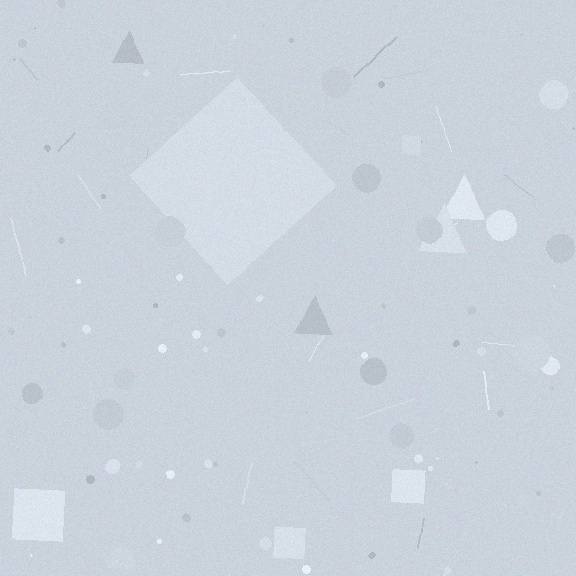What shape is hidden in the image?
A diamond is hidden in the image.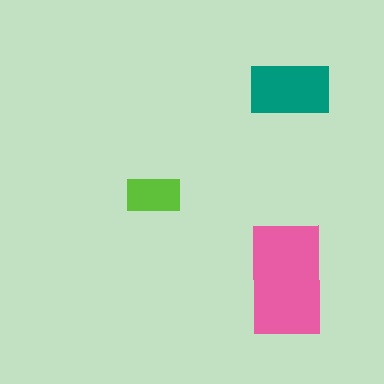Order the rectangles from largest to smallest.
the pink one, the teal one, the lime one.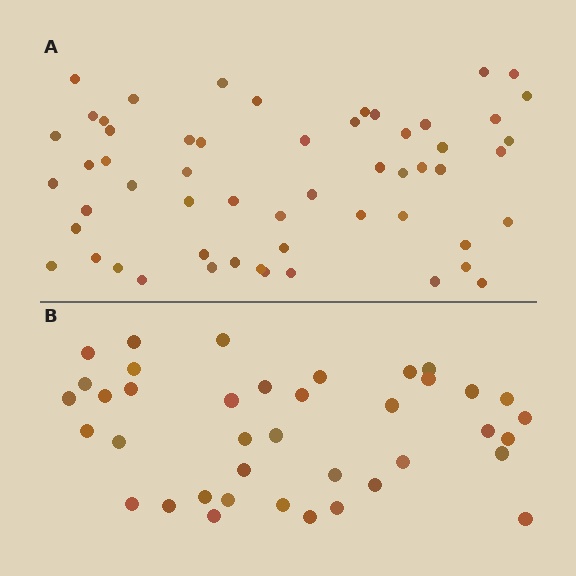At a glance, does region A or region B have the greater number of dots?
Region A (the top region) has more dots.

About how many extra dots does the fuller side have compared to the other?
Region A has approximately 15 more dots than region B.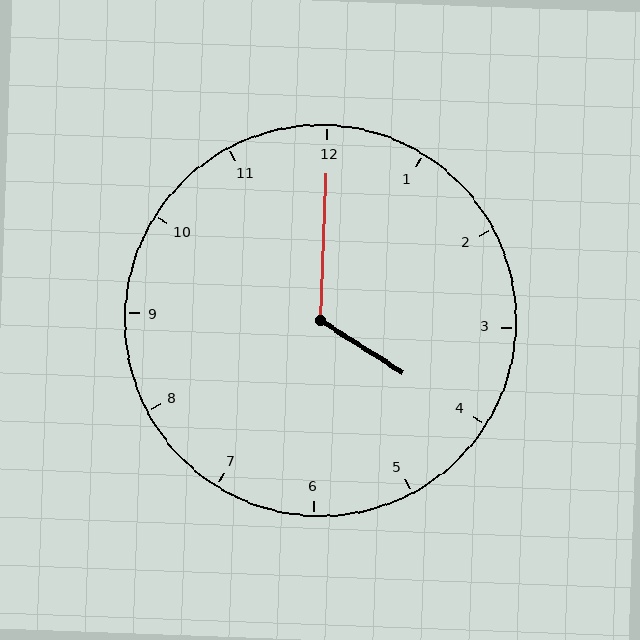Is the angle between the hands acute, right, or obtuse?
It is obtuse.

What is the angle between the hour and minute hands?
Approximately 120 degrees.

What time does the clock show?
4:00.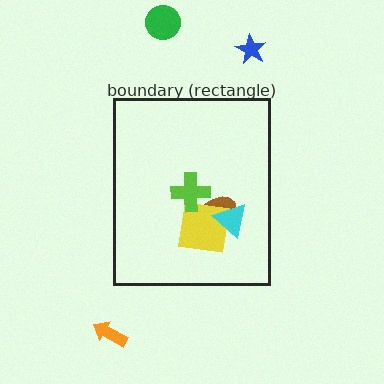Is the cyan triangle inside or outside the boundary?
Inside.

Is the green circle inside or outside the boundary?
Outside.